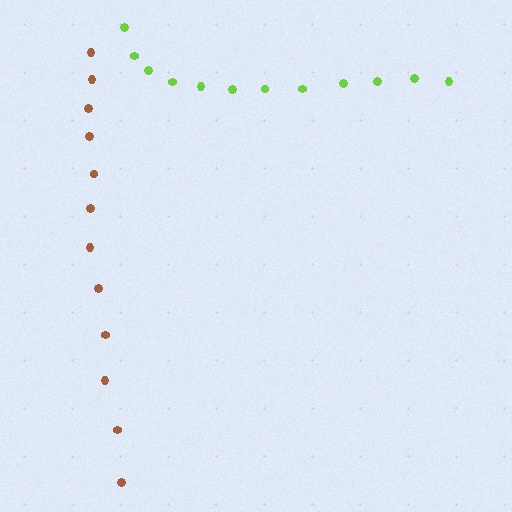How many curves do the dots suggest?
There are 2 distinct paths.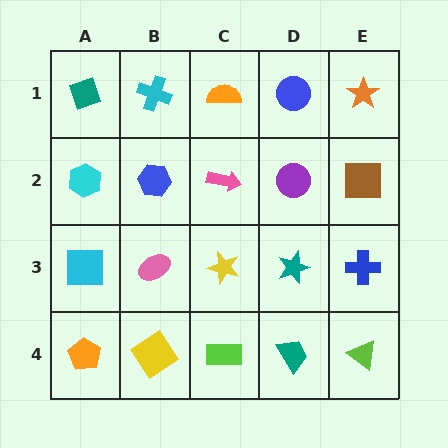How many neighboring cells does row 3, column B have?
4.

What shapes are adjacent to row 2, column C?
An orange semicircle (row 1, column C), a yellow star (row 3, column C), a blue hexagon (row 2, column B), a purple circle (row 2, column D).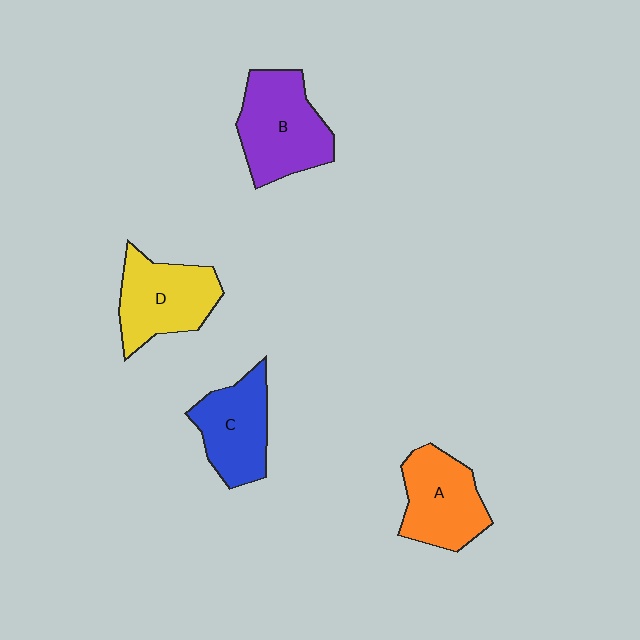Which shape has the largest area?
Shape B (purple).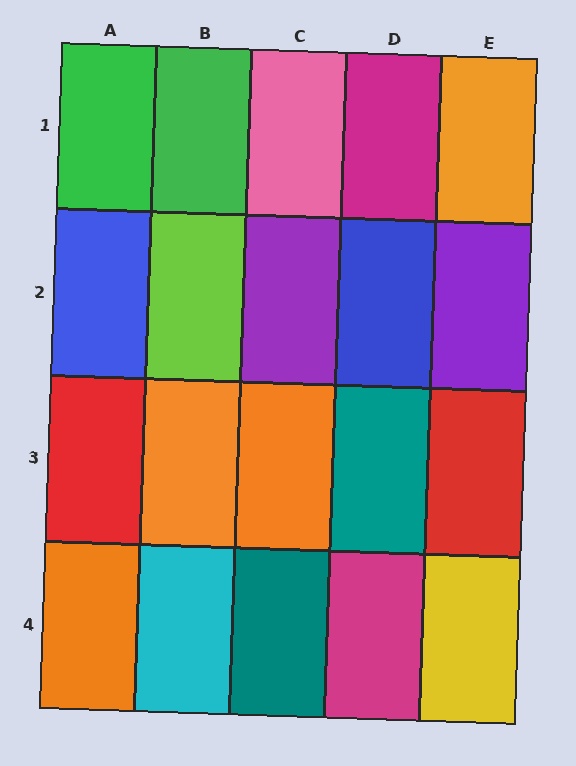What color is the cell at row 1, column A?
Green.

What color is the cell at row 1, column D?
Magenta.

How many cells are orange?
4 cells are orange.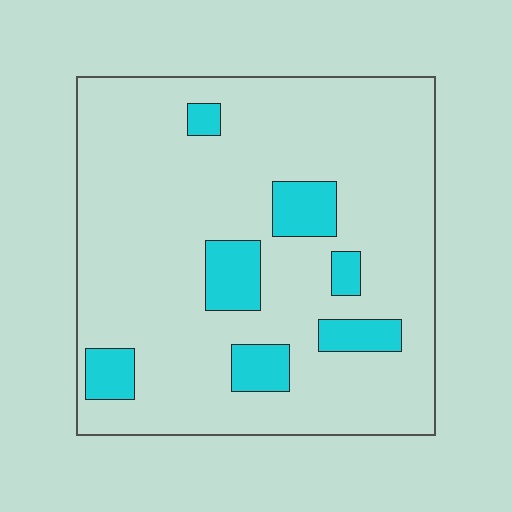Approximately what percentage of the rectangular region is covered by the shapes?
Approximately 15%.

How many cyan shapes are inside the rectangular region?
7.